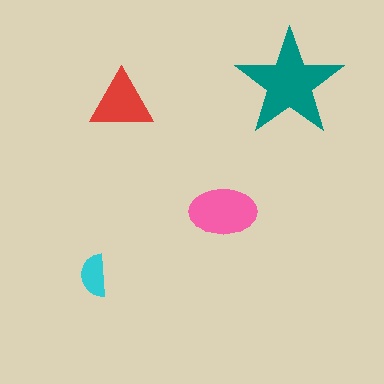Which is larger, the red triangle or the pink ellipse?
The pink ellipse.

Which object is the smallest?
The cyan semicircle.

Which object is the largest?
The teal star.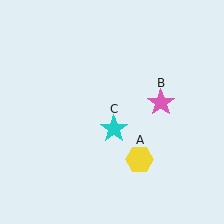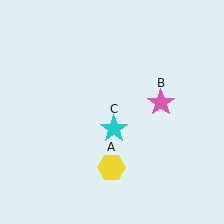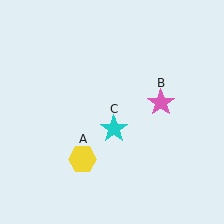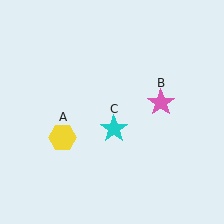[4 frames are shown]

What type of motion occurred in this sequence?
The yellow hexagon (object A) rotated clockwise around the center of the scene.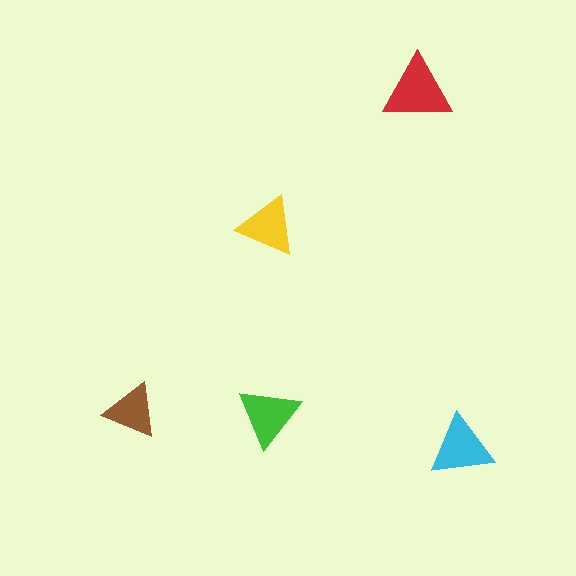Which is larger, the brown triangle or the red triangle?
The red one.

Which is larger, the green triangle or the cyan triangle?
The cyan one.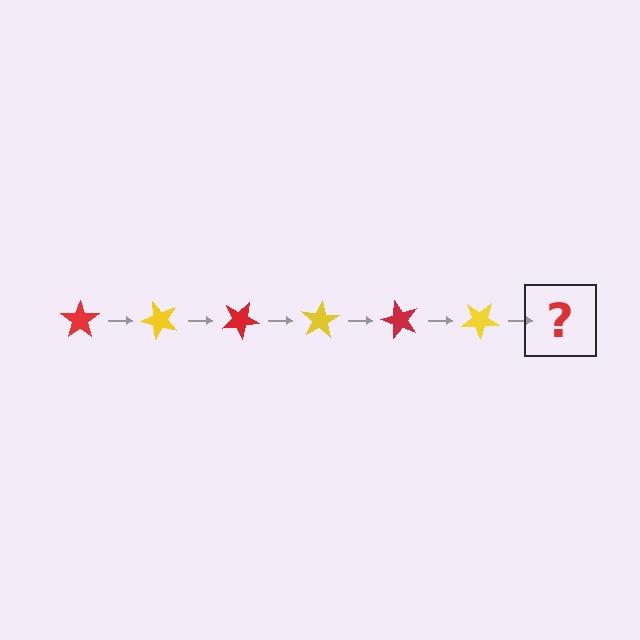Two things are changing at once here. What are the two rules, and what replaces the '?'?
The two rules are that it rotates 50 degrees each step and the color cycles through red and yellow. The '?' should be a red star, rotated 300 degrees from the start.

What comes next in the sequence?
The next element should be a red star, rotated 300 degrees from the start.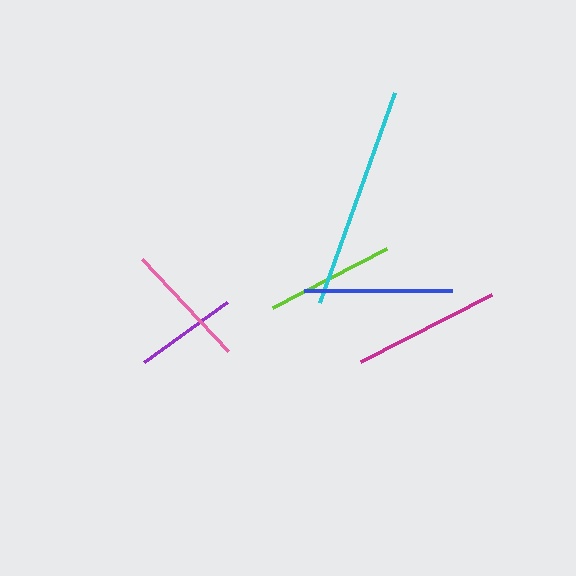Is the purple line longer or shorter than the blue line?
The blue line is longer than the purple line.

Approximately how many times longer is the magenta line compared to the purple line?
The magenta line is approximately 1.4 times the length of the purple line.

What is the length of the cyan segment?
The cyan segment is approximately 223 pixels long.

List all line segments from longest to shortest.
From longest to shortest: cyan, blue, magenta, lime, pink, purple.